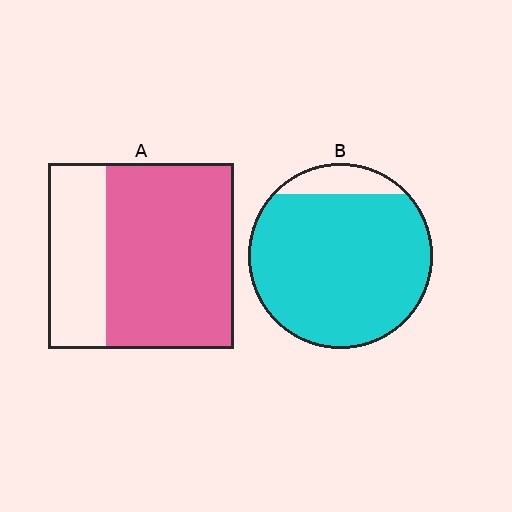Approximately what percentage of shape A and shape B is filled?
A is approximately 70% and B is approximately 90%.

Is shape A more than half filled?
Yes.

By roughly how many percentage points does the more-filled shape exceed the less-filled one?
By roughly 20 percentage points (B over A).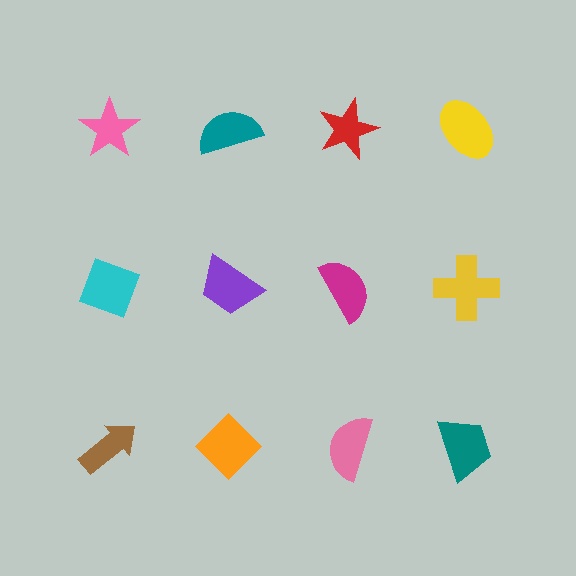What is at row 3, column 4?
A teal trapezoid.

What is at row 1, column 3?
A red star.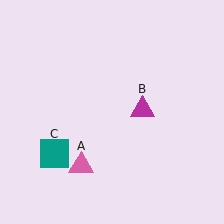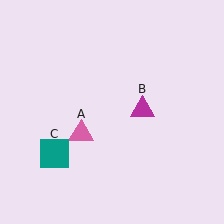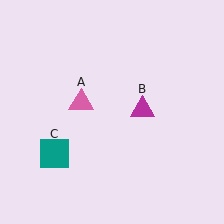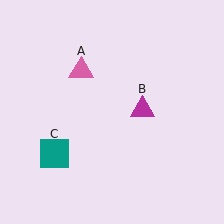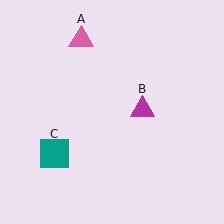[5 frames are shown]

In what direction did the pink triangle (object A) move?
The pink triangle (object A) moved up.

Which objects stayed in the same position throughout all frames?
Magenta triangle (object B) and teal square (object C) remained stationary.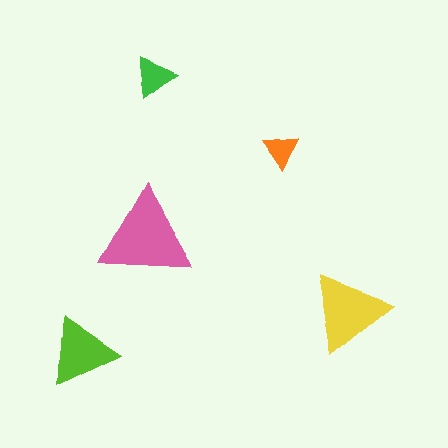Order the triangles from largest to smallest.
the pink one, the yellow one, the lime one, the green one, the orange one.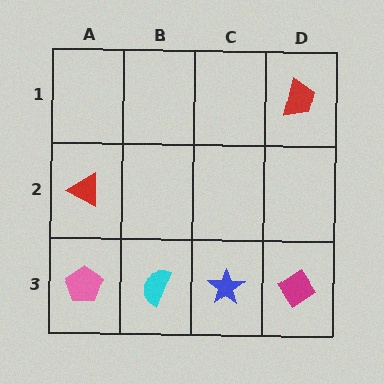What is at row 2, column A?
A red triangle.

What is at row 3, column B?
A cyan semicircle.